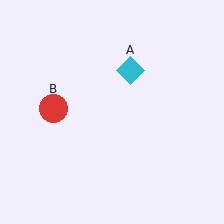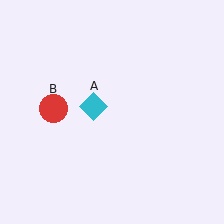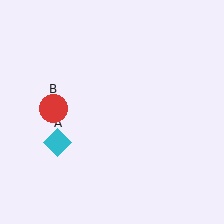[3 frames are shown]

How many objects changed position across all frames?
1 object changed position: cyan diamond (object A).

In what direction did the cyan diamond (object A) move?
The cyan diamond (object A) moved down and to the left.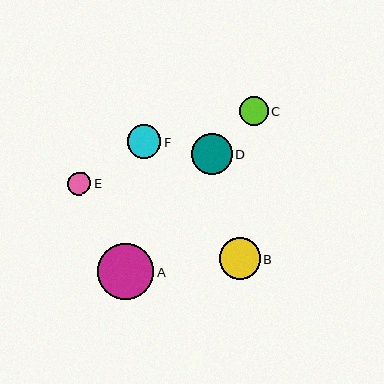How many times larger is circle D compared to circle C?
Circle D is approximately 1.4 times the size of circle C.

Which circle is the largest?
Circle A is the largest with a size of approximately 56 pixels.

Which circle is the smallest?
Circle E is the smallest with a size of approximately 23 pixels.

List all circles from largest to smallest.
From largest to smallest: A, B, D, F, C, E.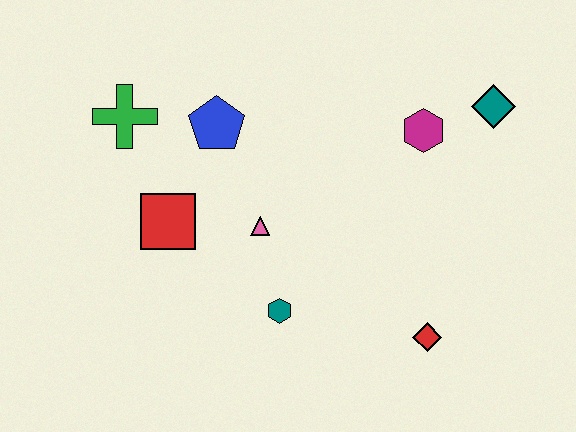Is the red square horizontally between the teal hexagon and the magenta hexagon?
No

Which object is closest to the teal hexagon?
The pink triangle is closest to the teal hexagon.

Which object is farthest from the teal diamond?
The green cross is farthest from the teal diamond.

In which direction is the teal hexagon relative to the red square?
The teal hexagon is to the right of the red square.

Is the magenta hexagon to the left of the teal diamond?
Yes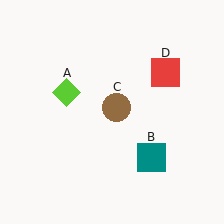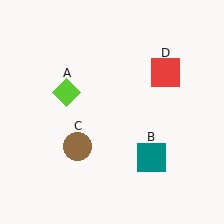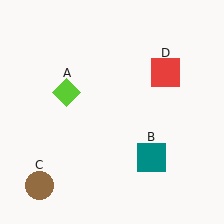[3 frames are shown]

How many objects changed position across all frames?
1 object changed position: brown circle (object C).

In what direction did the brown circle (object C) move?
The brown circle (object C) moved down and to the left.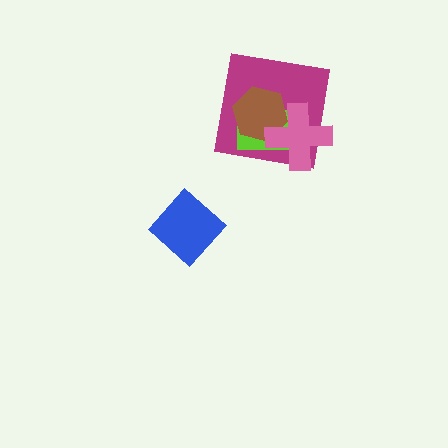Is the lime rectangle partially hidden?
Yes, it is partially covered by another shape.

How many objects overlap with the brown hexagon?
3 objects overlap with the brown hexagon.